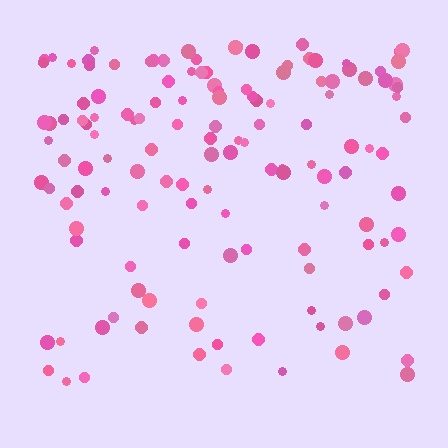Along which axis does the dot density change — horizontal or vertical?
Vertical.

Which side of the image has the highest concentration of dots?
The top.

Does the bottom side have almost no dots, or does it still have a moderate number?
Still a moderate number, just noticeably fewer than the top.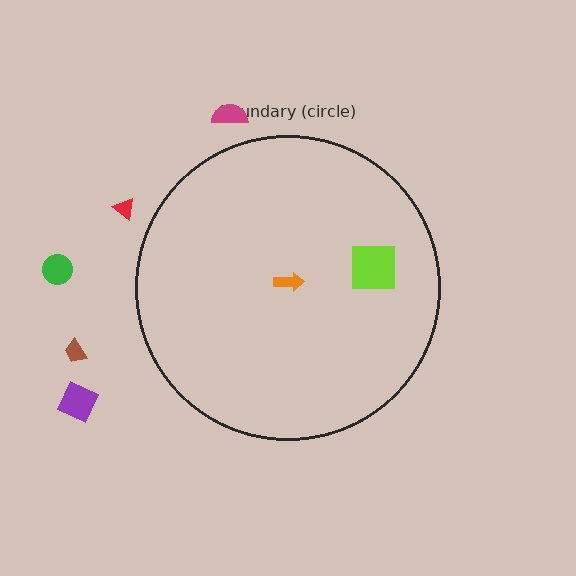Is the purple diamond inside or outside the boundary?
Outside.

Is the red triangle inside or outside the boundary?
Outside.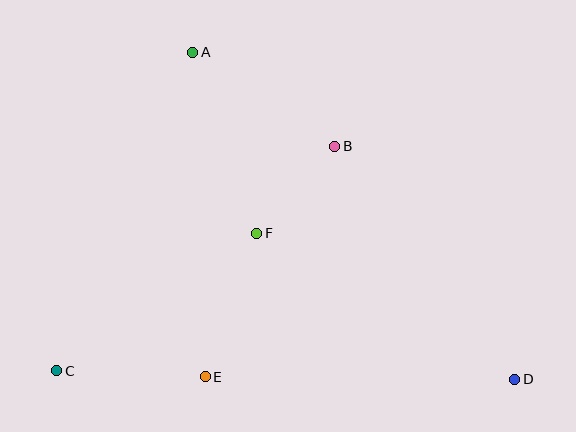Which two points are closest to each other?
Points B and F are closest to each other.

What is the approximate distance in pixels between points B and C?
The distance between B and C is approximately 358 pixels.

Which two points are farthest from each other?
Points A and D are farthest from each other.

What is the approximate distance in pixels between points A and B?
The distance between A and B is approximately 170 pixels.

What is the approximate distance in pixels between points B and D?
The distance between B and D is approximately 294 pixels.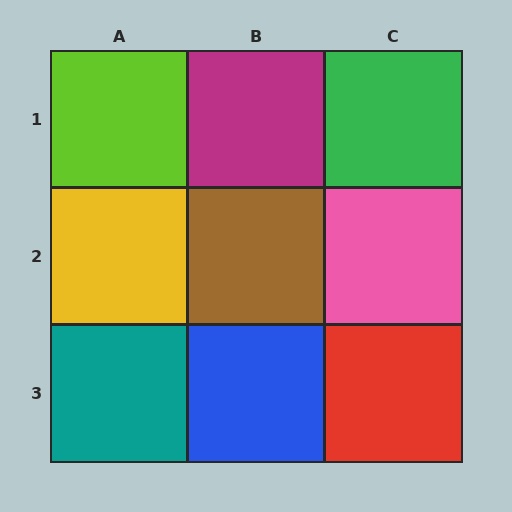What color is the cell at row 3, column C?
Red.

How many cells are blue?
1 cell is blue.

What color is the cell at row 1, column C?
Green.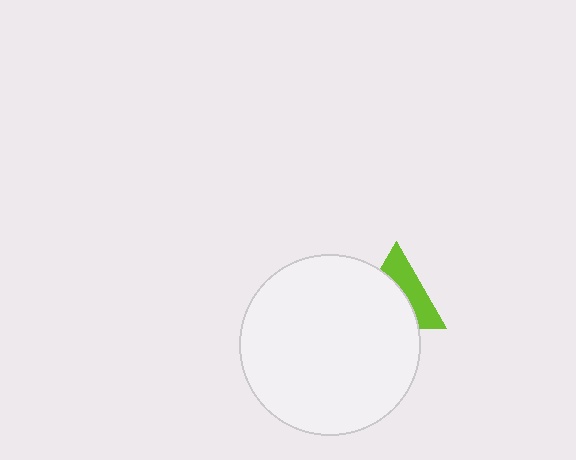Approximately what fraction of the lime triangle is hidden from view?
Roughly 57% of the lime triangle is hidden behind the white circle.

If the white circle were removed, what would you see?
You would see the complete lime triangle.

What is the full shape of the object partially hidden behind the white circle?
The partially hidden object is a lime triangle.